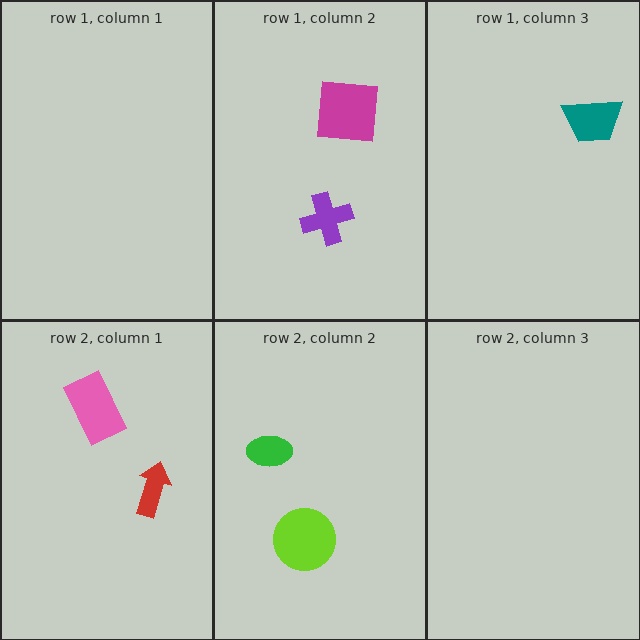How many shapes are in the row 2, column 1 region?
2.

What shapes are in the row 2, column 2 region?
The lime circle, the green ellipse.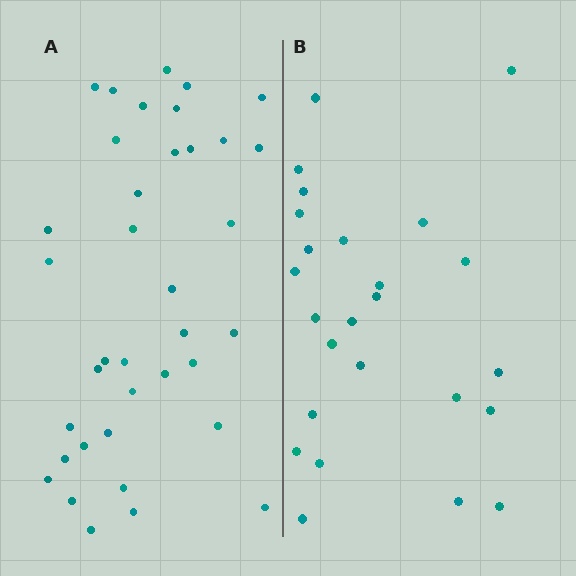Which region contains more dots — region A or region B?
Region A (the left region) has more dots.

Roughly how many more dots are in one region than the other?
Region A has roughly 12 or so more dots than region B.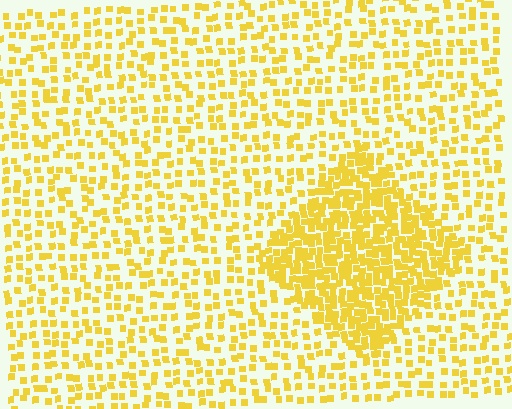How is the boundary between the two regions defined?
The boundary is defined by a change in element density (approximately 2.4x ratio). All elements are the same color, size, and shape.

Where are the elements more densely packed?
The elements are more densely packed inside the diamond boundary.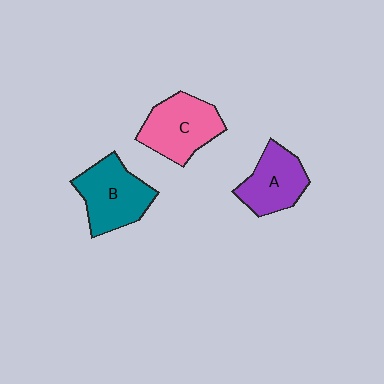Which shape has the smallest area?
Shape A (purple).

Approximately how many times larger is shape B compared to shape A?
Approximately 1.2 times.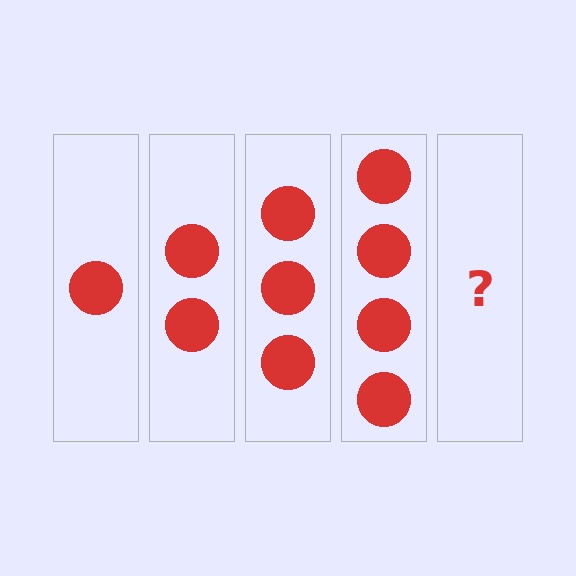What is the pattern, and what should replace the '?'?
The pattern is that each step adds one more circle. The '?' should be 5 circles.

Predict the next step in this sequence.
The next step is 5 circles.